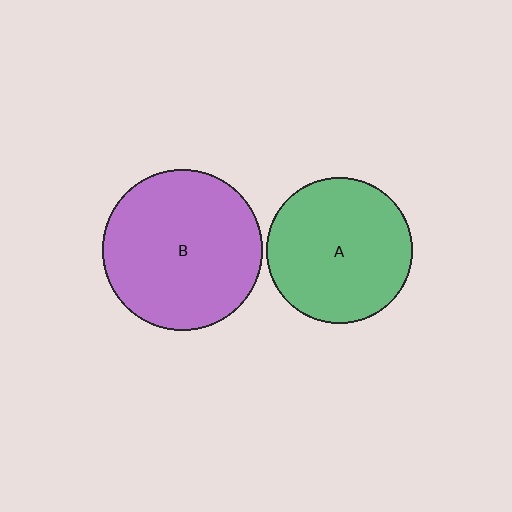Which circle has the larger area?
Circle B (purple).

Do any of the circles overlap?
No, none of the circles overlap.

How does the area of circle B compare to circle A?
Approximately 1.2 times.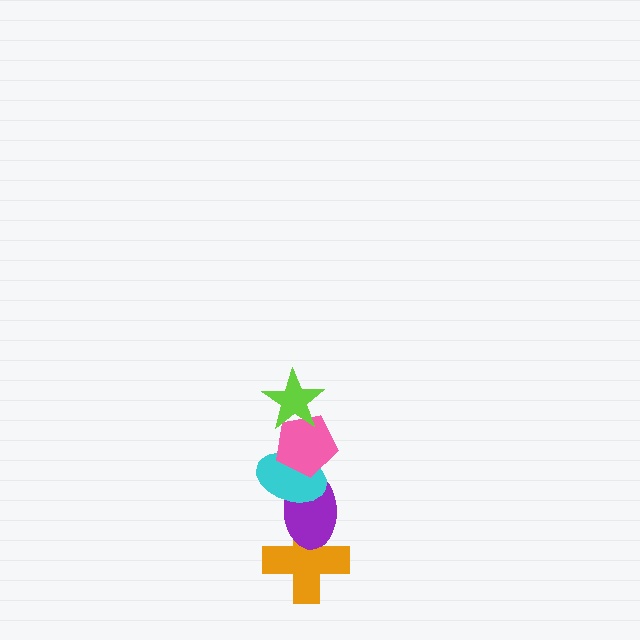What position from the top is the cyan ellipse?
The cyan ellipse is 3rd from the top.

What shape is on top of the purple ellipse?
The cyan ellipse is on top of the purple ellipse.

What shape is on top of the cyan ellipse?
The pink pentagon is on top of the cyan ellipse.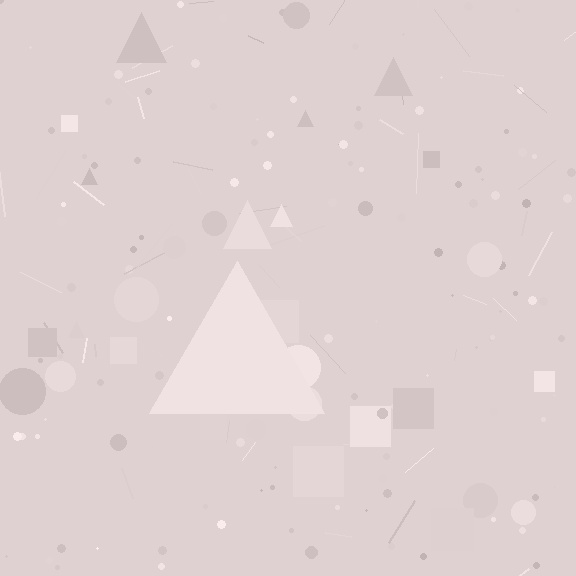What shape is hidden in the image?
A triangle is hidden in the image.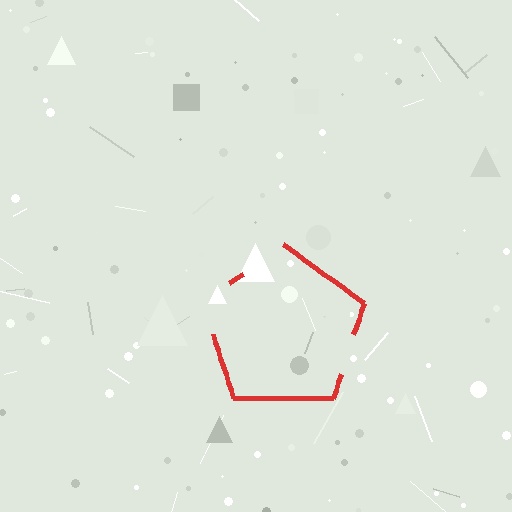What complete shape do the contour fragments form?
The contour fragments form a pentagon.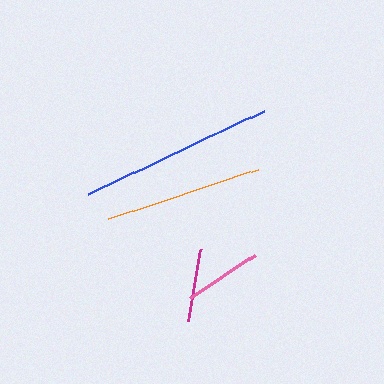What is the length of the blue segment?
The blue segment is approximately 195 pixels long.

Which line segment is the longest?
The blue line is the longest at approximately 195 pixels.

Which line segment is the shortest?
The magenta line is the shortest at approximately 74 pixels.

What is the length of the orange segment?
The orange segment is approximately 158 pixels long.